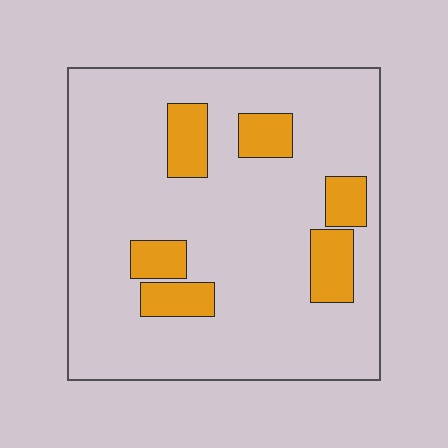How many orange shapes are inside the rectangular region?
6.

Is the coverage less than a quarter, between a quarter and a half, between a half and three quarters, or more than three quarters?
Less than a quarter.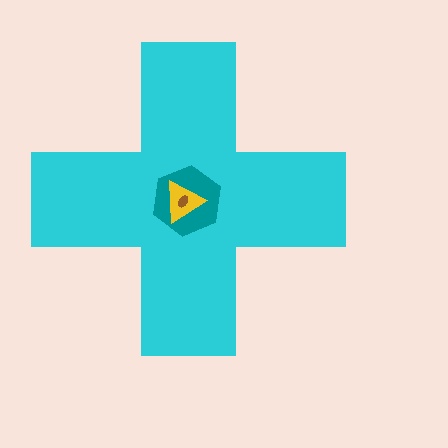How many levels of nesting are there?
4.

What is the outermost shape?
The cyan cross.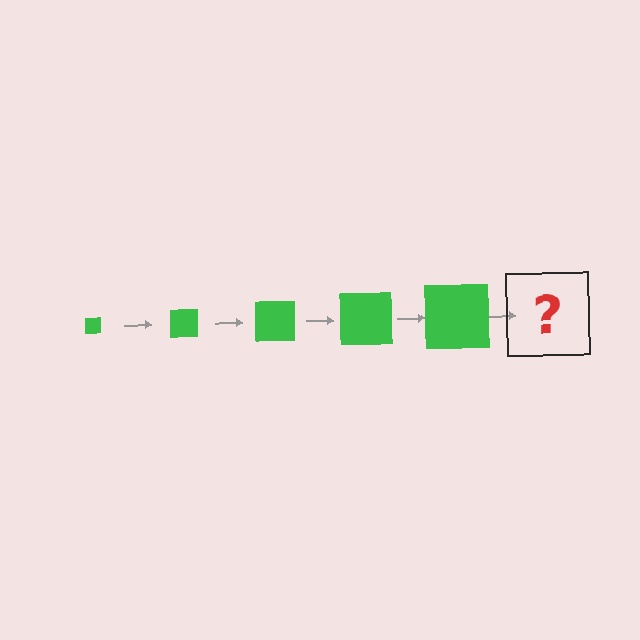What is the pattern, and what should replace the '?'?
The pattern is that the square gets progressively larger each step. The '?' should be a green square, larger than the previous one.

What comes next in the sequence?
The next element should be a green square, larger than the previous one.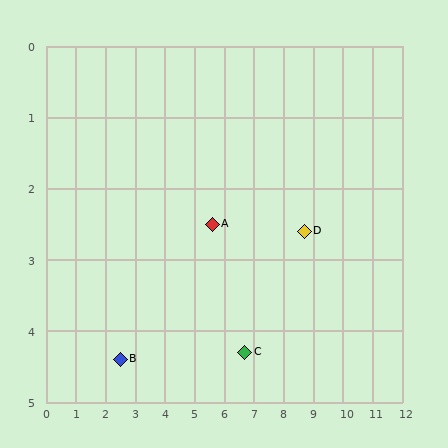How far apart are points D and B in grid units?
Points D and B are about 6.5 grid units apart.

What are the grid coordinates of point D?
Point D is at approximately (8.7, 2.6).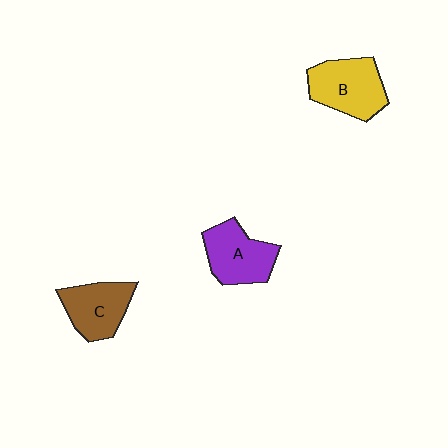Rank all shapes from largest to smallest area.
From largest to smallest: B (yellow), A (purple), C (brown).